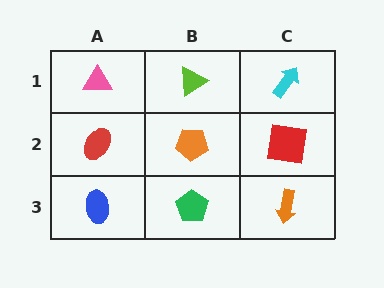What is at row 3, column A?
A blue ellipse.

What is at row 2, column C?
A red square.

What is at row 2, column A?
A red ellipse.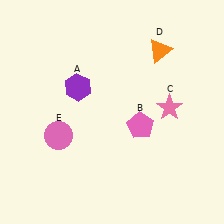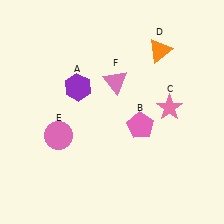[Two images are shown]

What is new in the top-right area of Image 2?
A pink triangle (F) was added in the top-right area of Image 2.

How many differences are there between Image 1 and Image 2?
There is 1 difference between the two images.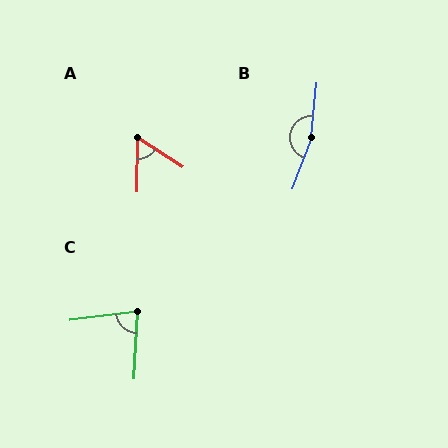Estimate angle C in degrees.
Approximately 80 degrees.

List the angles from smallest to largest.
A (58°), C (80°), B (165°).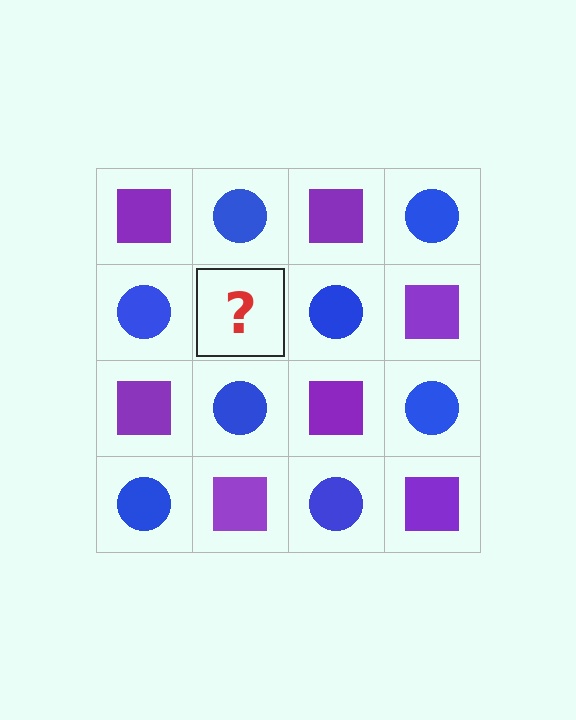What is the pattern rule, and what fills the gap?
The rule is that it alternates purple square and blue circle in a checkerboard pattern. The gap should be filled with a purple square.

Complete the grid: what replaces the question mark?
The question mark should be replaced with a purple square.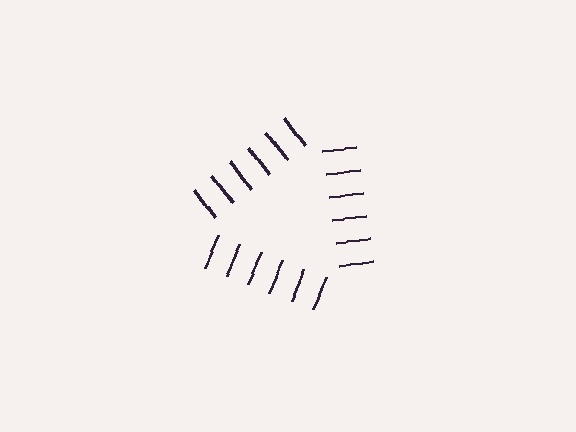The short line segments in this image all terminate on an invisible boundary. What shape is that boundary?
An illusory triangle — the line segments terminate on its edges but no continuous stroke is drawn.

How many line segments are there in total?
18 — 6 along each of the 3 edges.